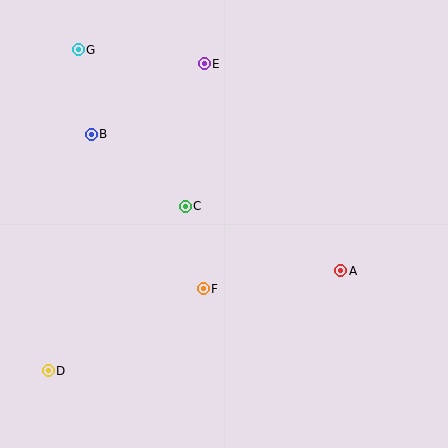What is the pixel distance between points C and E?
The distance between C and E is 144 pixels.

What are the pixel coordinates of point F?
Point F is at (203, 289).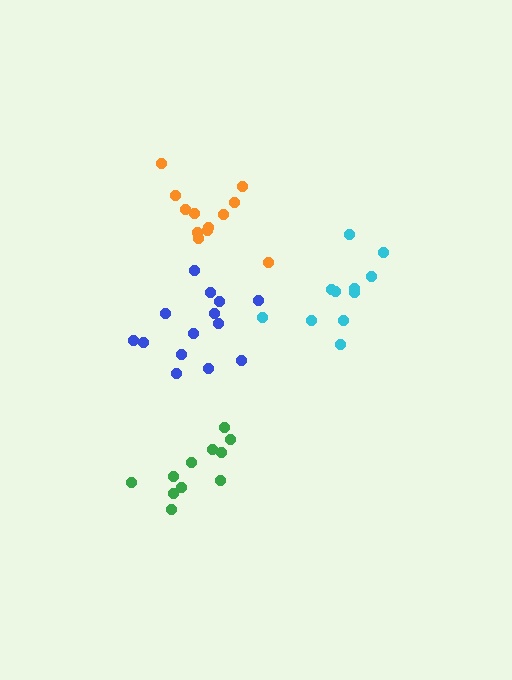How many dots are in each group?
Group 1: 11 dots, Group 2: 11 dots, Group 3: 12 dots, Group 4: 14 dots (48 total).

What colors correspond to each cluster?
The clusters are colored: green, cyan, orange, blue.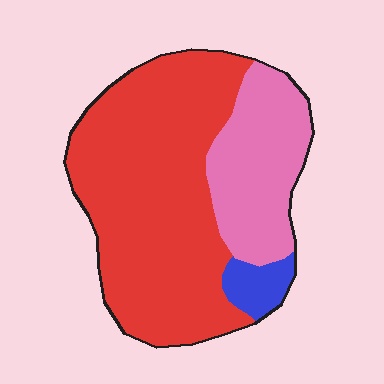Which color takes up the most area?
Red, at roughly 65%.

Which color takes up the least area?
Blue, at roughly 5%.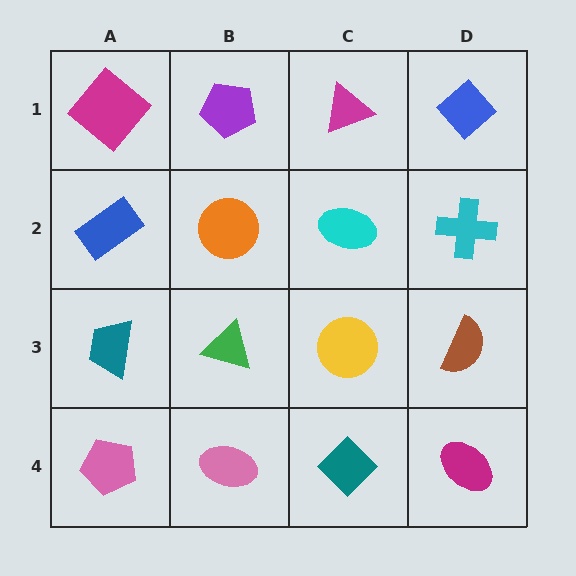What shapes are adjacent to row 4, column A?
A teal trapezoid (row 3, column A), a pink ellipse (row 4, column B).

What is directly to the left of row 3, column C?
A green triangle.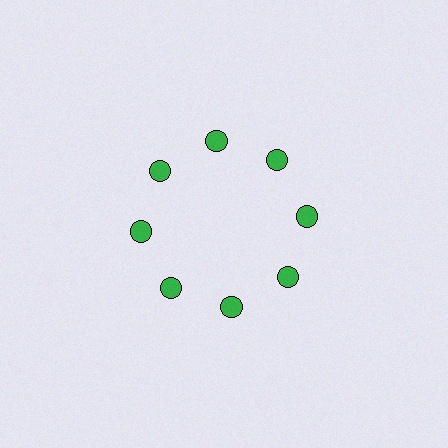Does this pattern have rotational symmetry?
Yes, this pattern has 8-fold rotational symmetry. It looks the same after rotating 45 degrees around the center.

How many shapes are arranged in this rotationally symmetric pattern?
There are 8 shapes, arranged in 8 groups of 1.